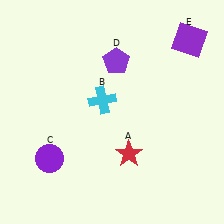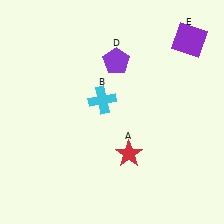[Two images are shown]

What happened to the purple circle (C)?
The purple circle (C) was removed in Image 2. It was in the bottom-left area of Image 1.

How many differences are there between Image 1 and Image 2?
There is 1 difference between the two images.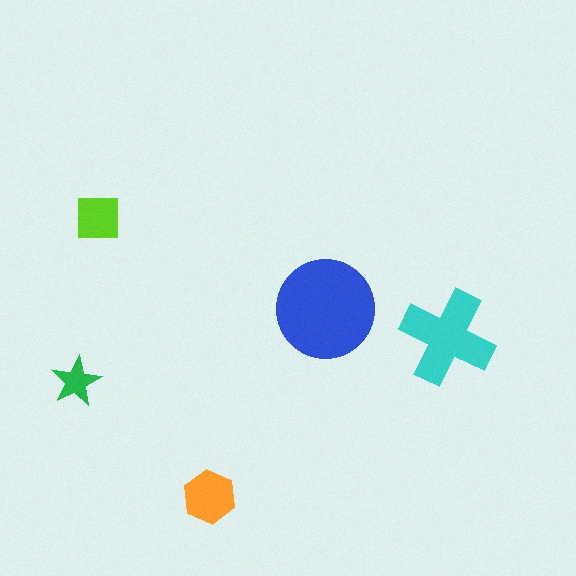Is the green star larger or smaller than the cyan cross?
Smaller.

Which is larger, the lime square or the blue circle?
The blue circle.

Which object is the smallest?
The green star.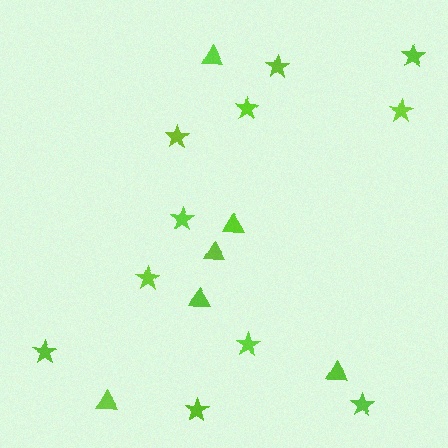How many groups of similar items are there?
There are 2 groups: one group of triangles (6) and one group of stars (11).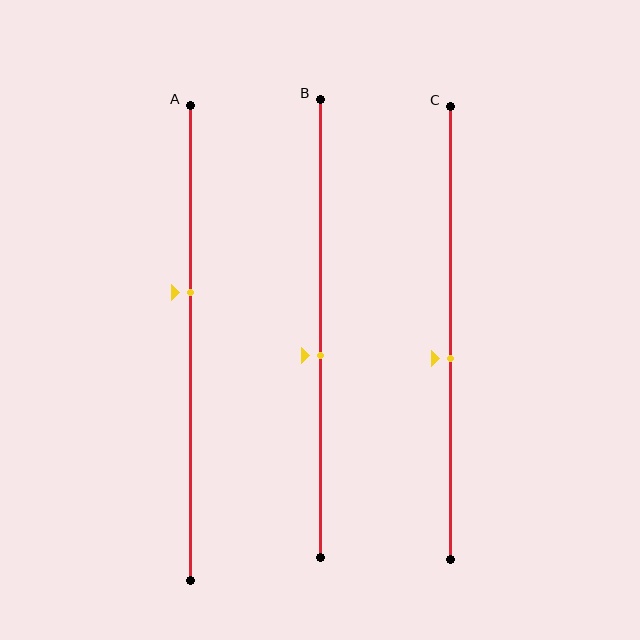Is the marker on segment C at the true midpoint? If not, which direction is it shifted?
No, the marker on segment C is shifted downward by about 6% of the segment length.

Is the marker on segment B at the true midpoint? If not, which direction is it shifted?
No, the marker on segment B is shifted downward by about 6% of the segment length.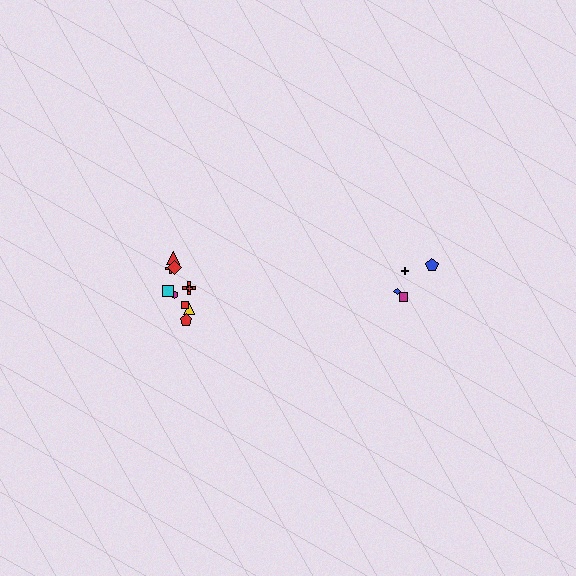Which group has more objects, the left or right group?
The left group.